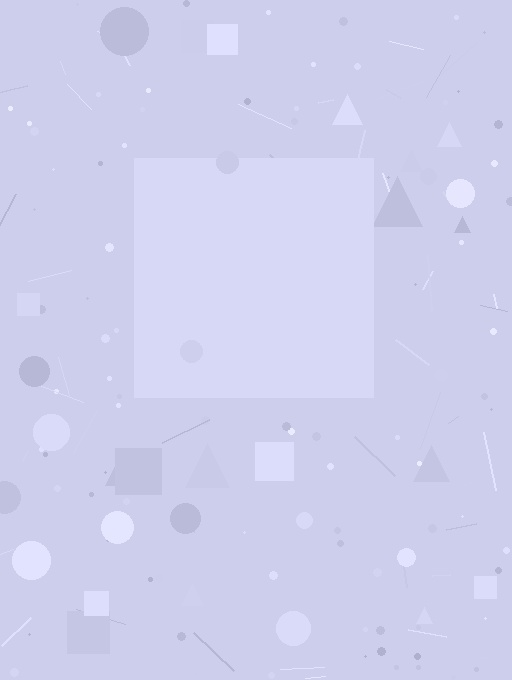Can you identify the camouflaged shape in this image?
The camouflaged shape is a square.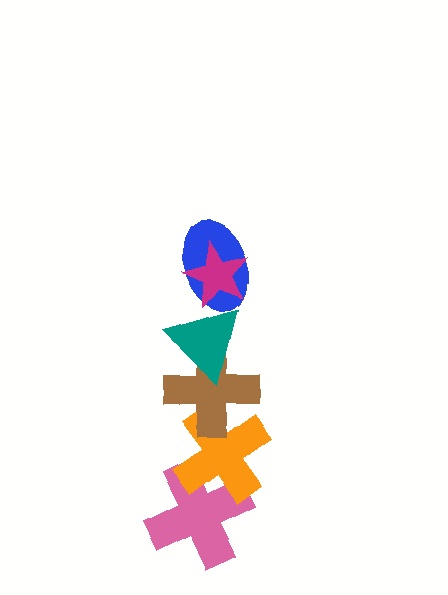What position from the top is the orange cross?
The orange cross is 5th from the top.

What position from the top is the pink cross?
The pink cross is 6th from the top.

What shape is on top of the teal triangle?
The blue ellipse is on top of the teal triangle.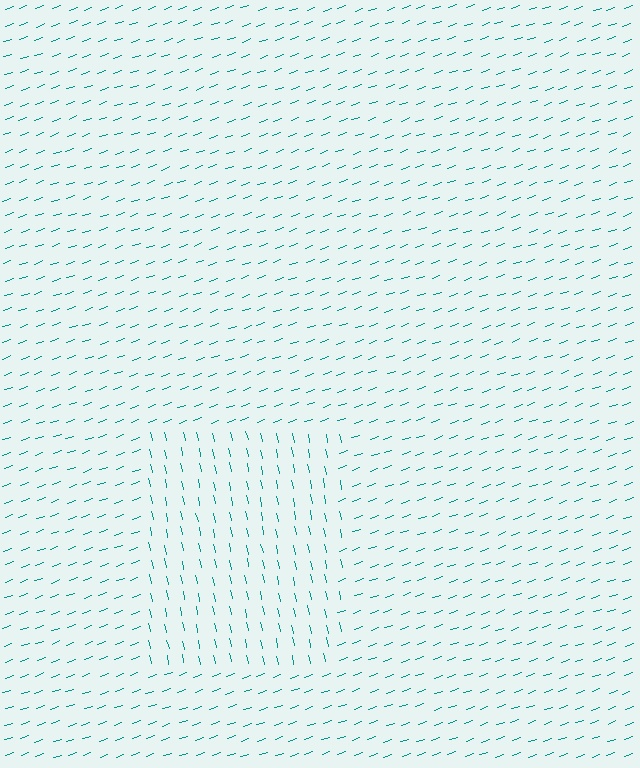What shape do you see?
I see a rectangle.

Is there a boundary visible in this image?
Yes, there is a texture boundary formed by a change in line orientation.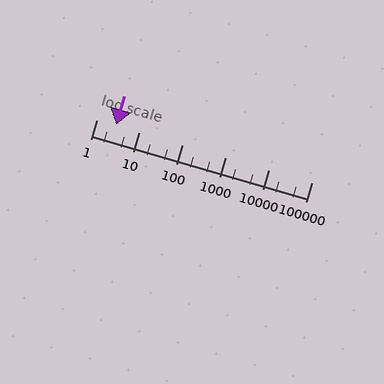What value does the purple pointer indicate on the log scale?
The pointer indicates approximately 2.9.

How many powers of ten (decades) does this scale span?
The scale spans 5 decades, from 1 to 100000.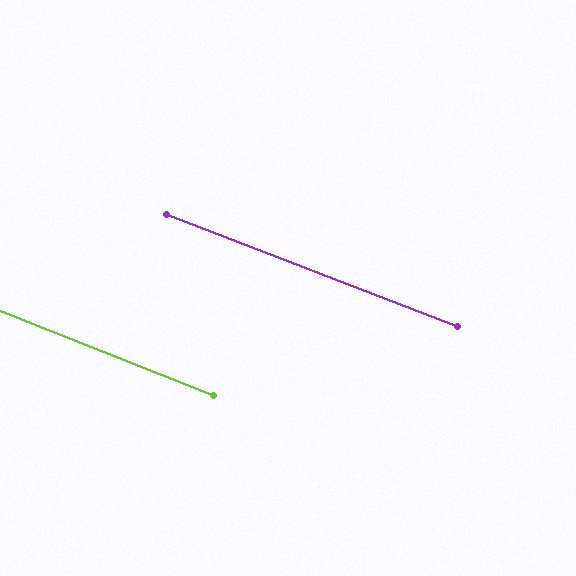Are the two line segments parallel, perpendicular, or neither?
Parallel — their directions differ by only 0.5°.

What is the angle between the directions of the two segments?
Approximately 1 degree.